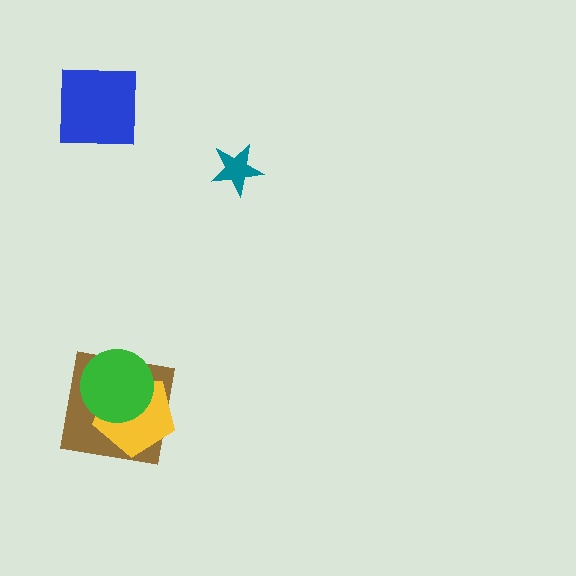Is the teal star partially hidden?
No, no other shape covers it.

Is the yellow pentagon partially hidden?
Yes, it is partially covered by another shape.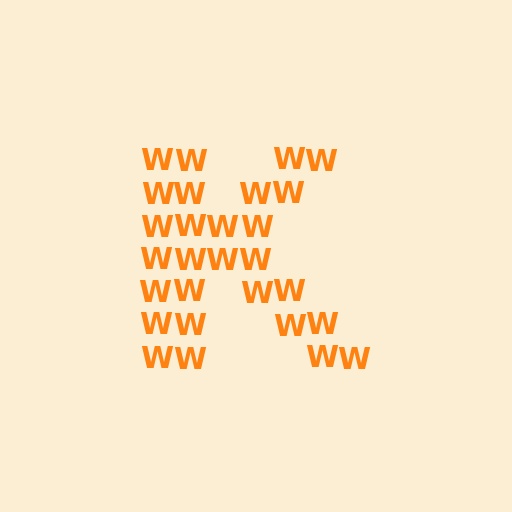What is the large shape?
The large shape is the letter K.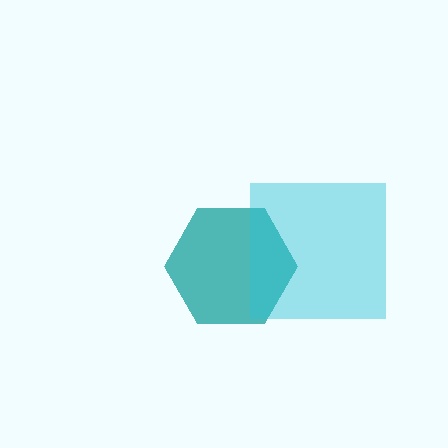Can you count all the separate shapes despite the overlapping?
Yes, there are 2 separate shapes.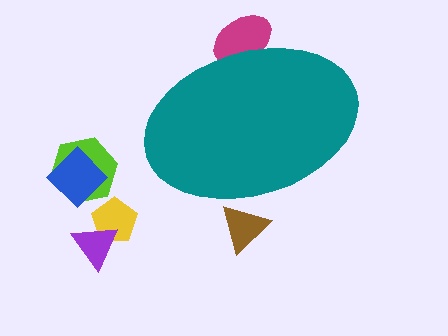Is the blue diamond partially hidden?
No, the blue diamond is fully visible.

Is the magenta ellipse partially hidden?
Yes, the magenta ellipse is partially hidden behind the teal ellipse.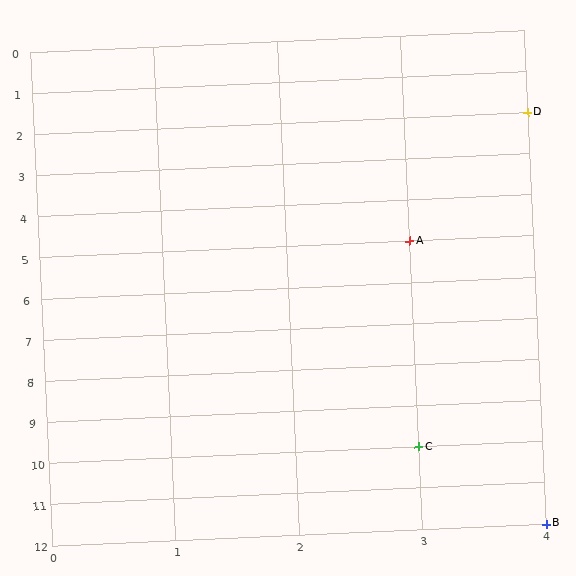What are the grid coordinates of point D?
Point D is at grid coordinates (4, 2).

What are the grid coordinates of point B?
Point B is at grid coordinates (4, 12).